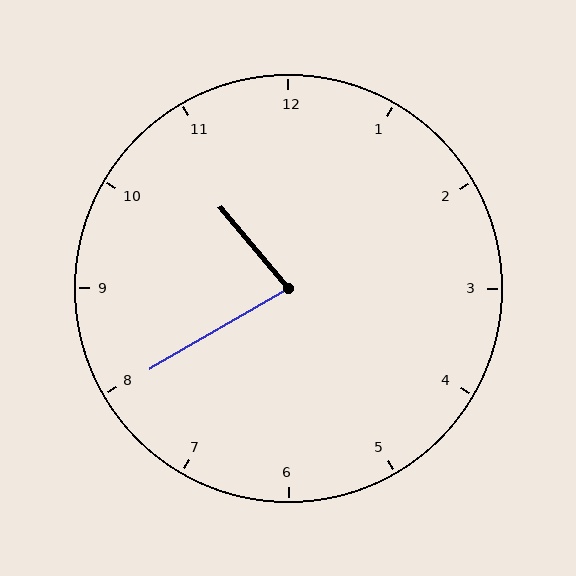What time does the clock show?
10:40.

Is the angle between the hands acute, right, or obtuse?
It is acute.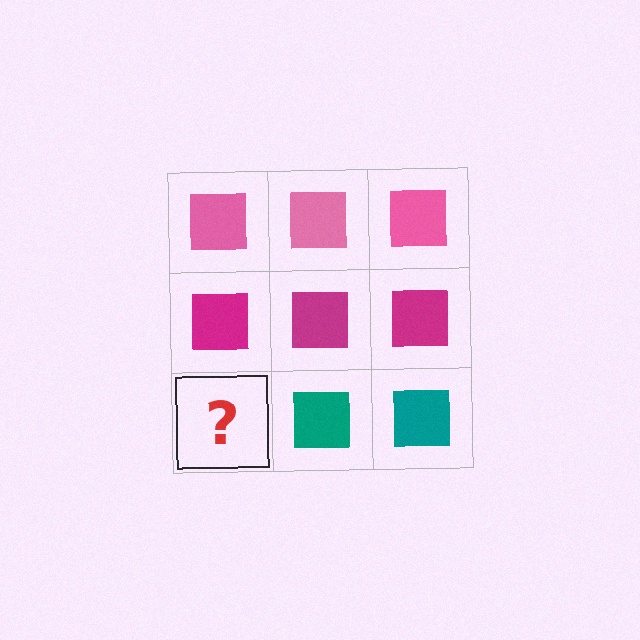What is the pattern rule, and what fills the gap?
The rule is that each row has a consistent color. The gap should be filled with a teal square.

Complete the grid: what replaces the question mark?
The question mark should be replaced with a teal square.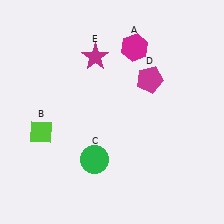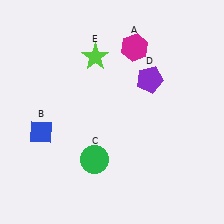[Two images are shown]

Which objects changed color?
B changed from lime to blue. D changed from magenta to purple. E changed from magenta to lime.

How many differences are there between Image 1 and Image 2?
There are 3 differences between the two images.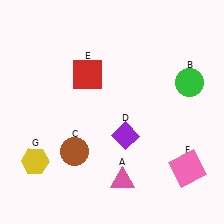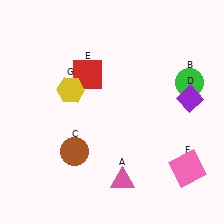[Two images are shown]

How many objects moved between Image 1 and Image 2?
2 objects moved between the two images.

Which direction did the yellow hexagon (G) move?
The yellow hexagon (G) moved up.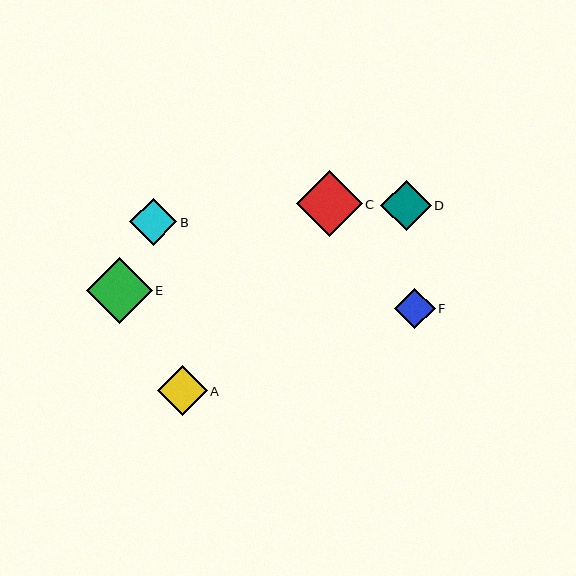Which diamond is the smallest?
Diamond F is the smallest with a size of approximately 40 pixels.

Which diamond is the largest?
Diamond C is the largest with a size of approximately 66 pixels.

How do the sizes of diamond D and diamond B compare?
Diamond D and diamond B are approximately the same size.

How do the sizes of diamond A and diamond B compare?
Diamond A and diamond B are approximately the same size.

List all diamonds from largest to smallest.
From largest to smallest: C, E, D, A, B, F.